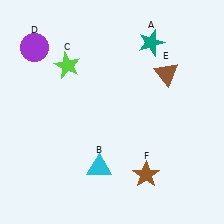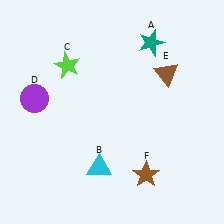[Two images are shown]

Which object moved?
The purple circle (D) moved down.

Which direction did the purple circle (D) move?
The purple circle (D) moved down.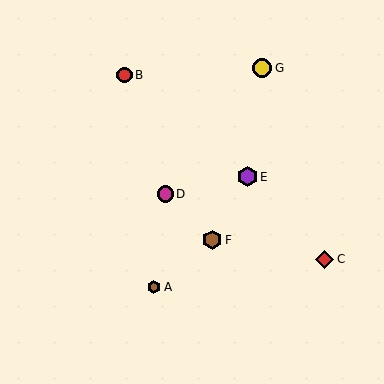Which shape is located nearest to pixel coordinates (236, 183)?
The purple hexagon (labeled E) at (247, 177) is nearest to that location.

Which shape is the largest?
The purple hexagon (labeled E) is the largest.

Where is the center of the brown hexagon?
The center of the brown hexagon is at (154, 287).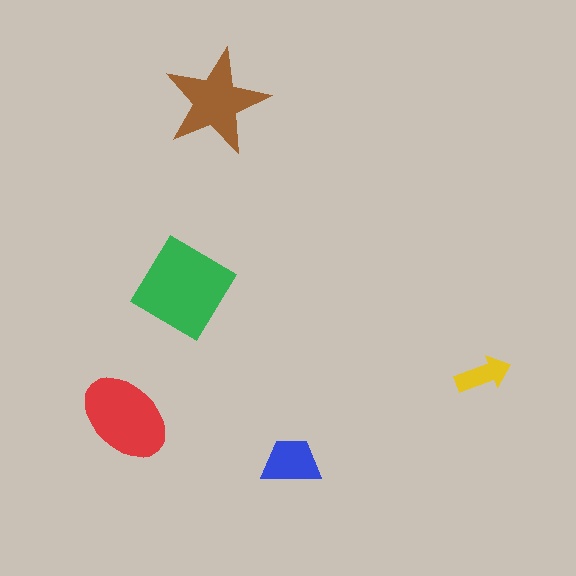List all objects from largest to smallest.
The green diamond, the red ellipse, the brown star, the blue trapezoid, the yellow arrow.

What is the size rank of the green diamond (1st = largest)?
1st.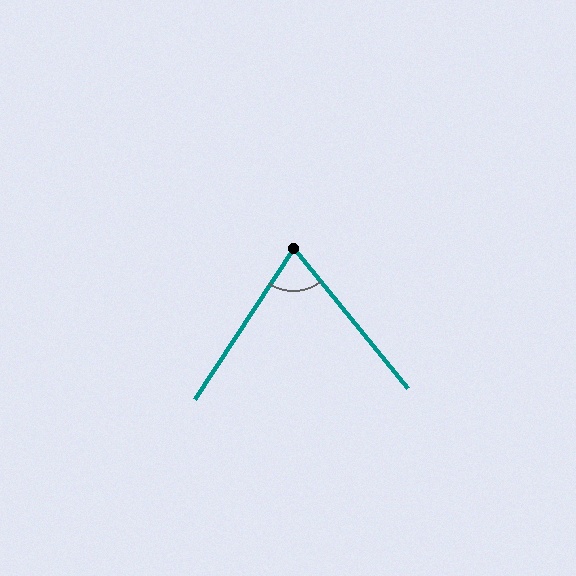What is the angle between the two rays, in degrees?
Approximately 72 degrees.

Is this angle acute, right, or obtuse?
It is acute.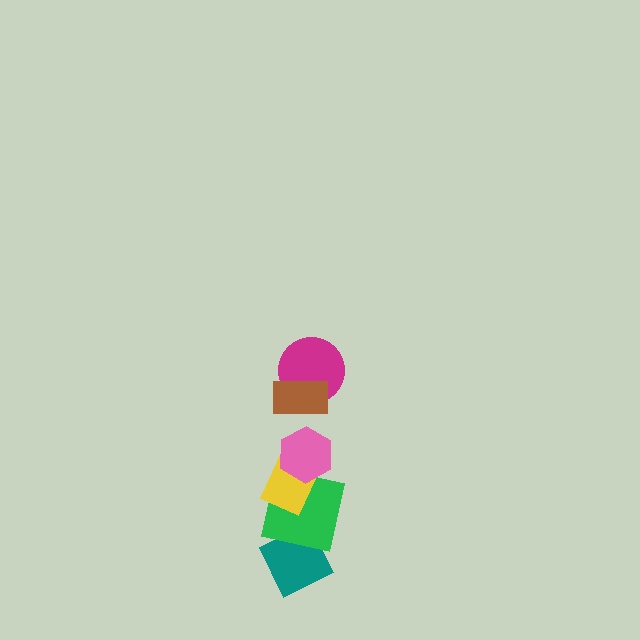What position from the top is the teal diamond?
The teal diamond is 6th from the top.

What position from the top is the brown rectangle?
The brown rectangle is 1st from the top.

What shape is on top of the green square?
The yellow rectangle is on top of the green square.